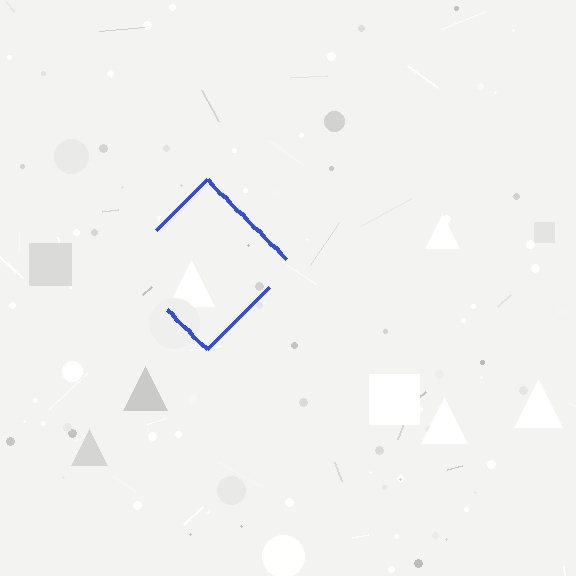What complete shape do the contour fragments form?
The contour fragments form a diamond.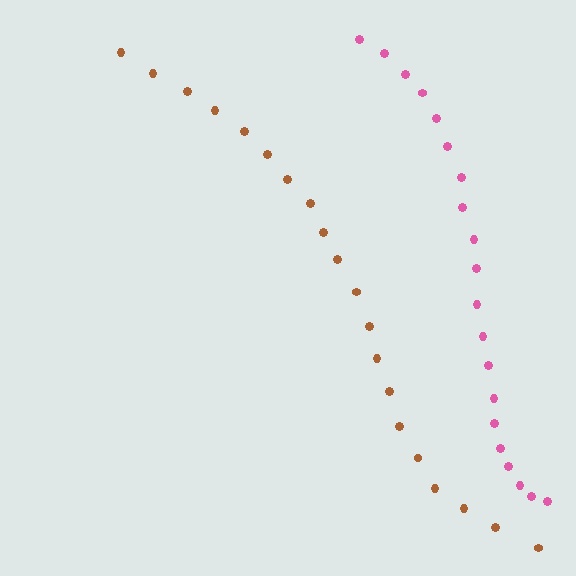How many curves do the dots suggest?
There are 2 distinct paths.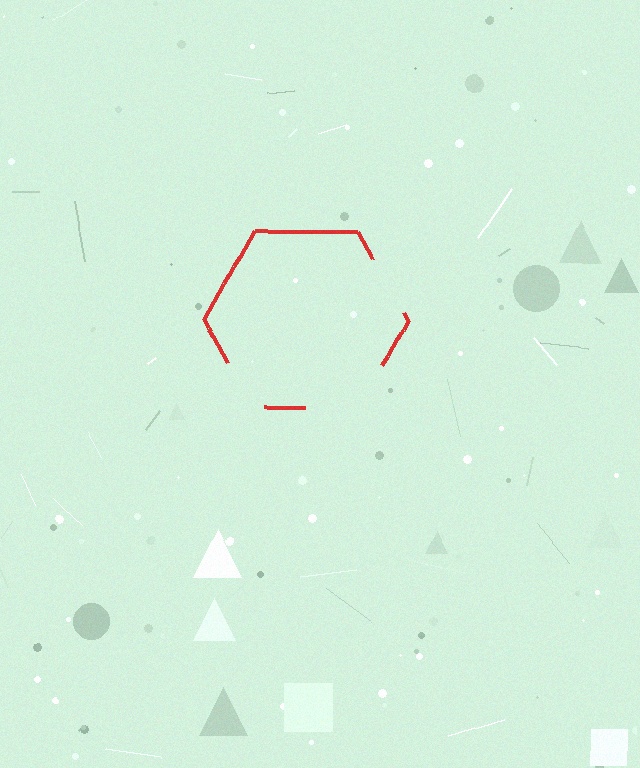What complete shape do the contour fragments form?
The contour fragments form a hexagon.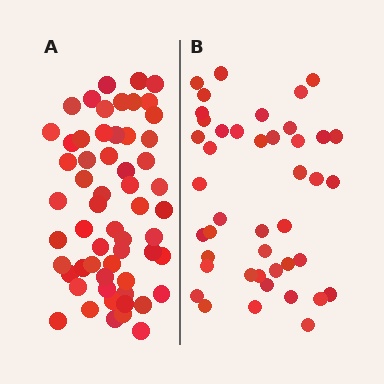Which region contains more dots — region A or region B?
Region A (the left region) has more dots.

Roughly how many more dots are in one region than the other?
Region A has approximately 15 more dots than region B.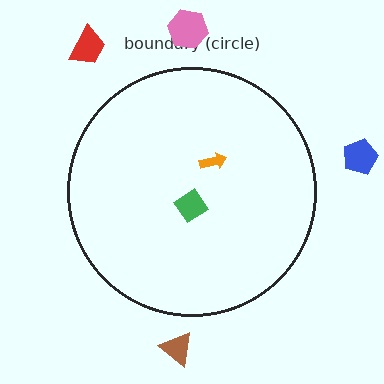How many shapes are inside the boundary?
2 inside, 4 outside.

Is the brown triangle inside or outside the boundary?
Outside.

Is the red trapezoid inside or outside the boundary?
Outside.